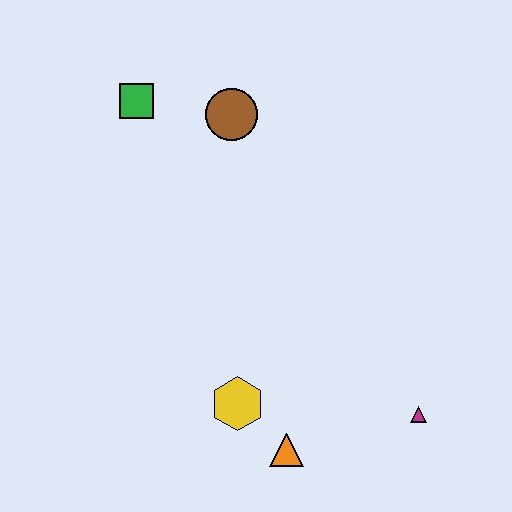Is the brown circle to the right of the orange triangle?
No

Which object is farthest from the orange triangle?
The green square is farthest from the orange triangle.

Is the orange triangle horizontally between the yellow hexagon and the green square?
No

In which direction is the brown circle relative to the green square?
The brown circle is to the right of the green square.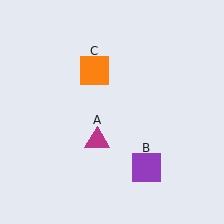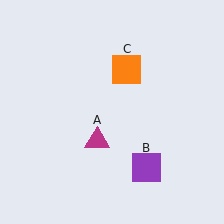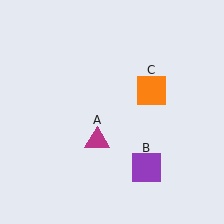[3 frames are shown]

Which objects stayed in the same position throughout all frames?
Magenta triangle (object A) and purple square (object B) remained stationary.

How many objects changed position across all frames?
1 object changed position: orange square (object C).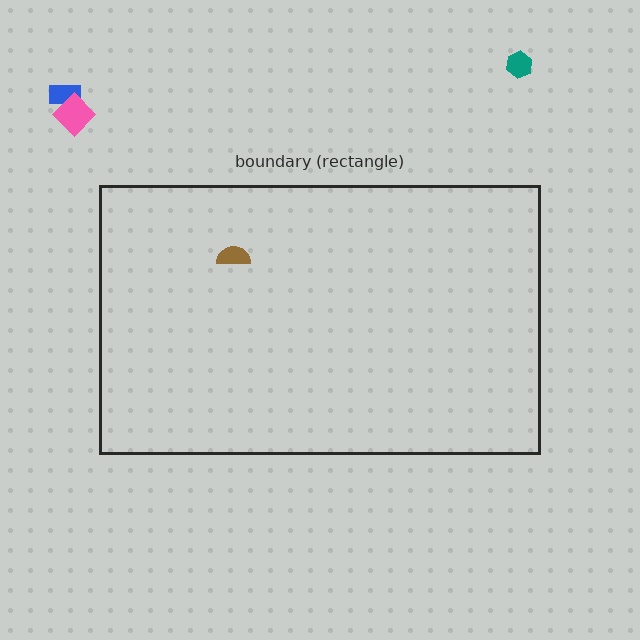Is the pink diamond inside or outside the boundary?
Outside.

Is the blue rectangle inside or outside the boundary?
Outside.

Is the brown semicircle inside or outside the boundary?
Inside.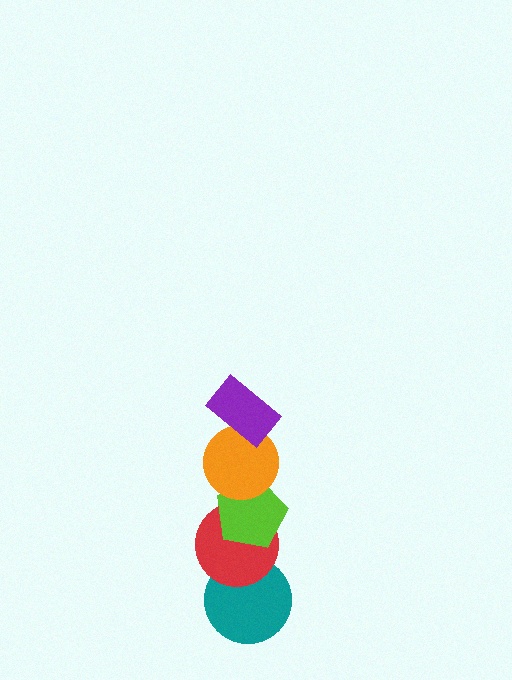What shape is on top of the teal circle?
The red circle is on top of the teal circle.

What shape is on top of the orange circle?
The purple rectangle is on top of the orange circle.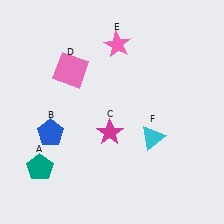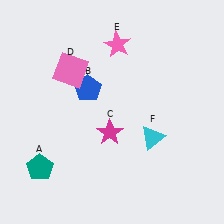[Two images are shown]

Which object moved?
The blue pentagon (B) moved up.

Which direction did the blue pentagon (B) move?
The blue pentagon (B) moved up.